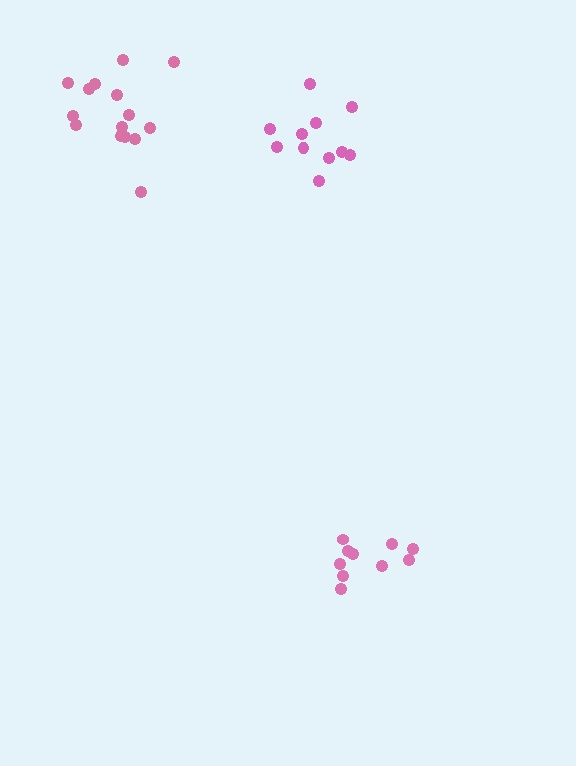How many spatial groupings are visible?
There are 3 spatial groupings.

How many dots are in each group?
Group 1: 10 dots, Group 2: 11 dots, Group 3: 15 dots (36 total).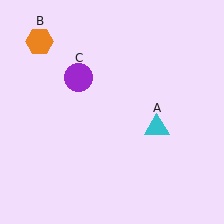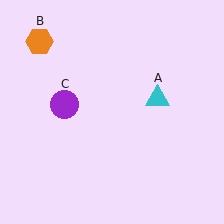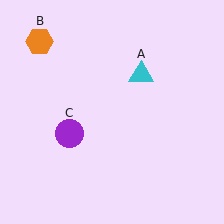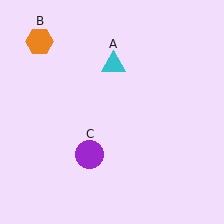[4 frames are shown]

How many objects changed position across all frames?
2 objects changed position: cyan triangle (object A), purple circle (object C).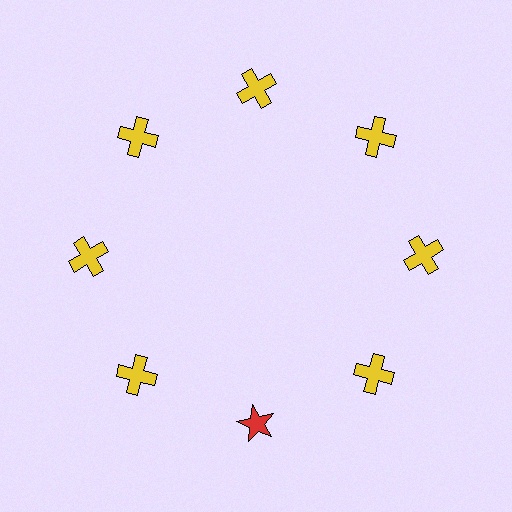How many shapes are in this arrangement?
There are 8 shapes arranged in a ring pattern.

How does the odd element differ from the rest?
It differs in both color (red instead of yellow) and shape (star instead of cross).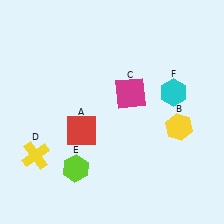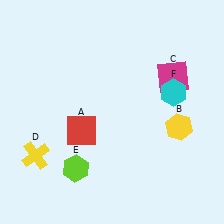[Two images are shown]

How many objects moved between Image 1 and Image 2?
1 object moved between the two images.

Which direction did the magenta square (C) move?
The magenta square (C) moved right.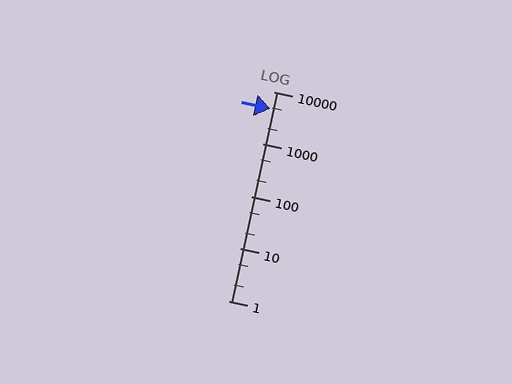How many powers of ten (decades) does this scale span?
The scale spans 4 decades, from 1 to 10000.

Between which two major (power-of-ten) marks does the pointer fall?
The pointer is between 1000 and 10000.